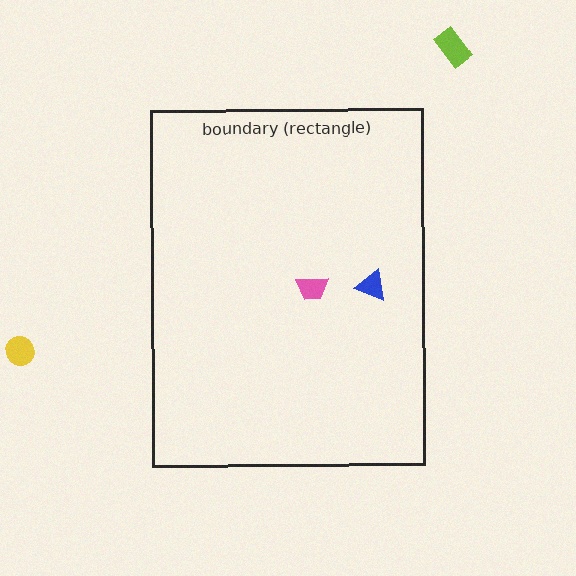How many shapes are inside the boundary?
2 inside, 2 outside.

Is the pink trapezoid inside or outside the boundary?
Inside.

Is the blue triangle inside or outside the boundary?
Inside.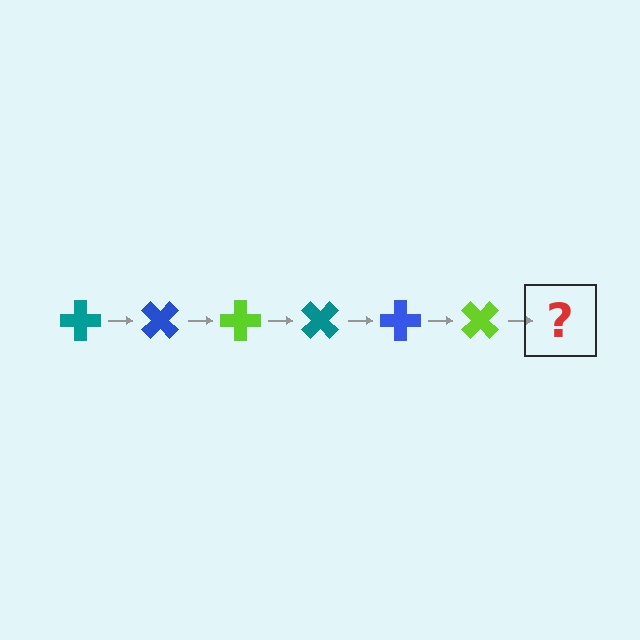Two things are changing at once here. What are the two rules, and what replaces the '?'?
The two rules are that it rotates 45 degrees each step and the color cycles through teal, blue, and lime. The '?' should be a teal cross, rotated 270 degrees from the start.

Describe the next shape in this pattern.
It should be a teal cross, rotated 270 degrees from the start.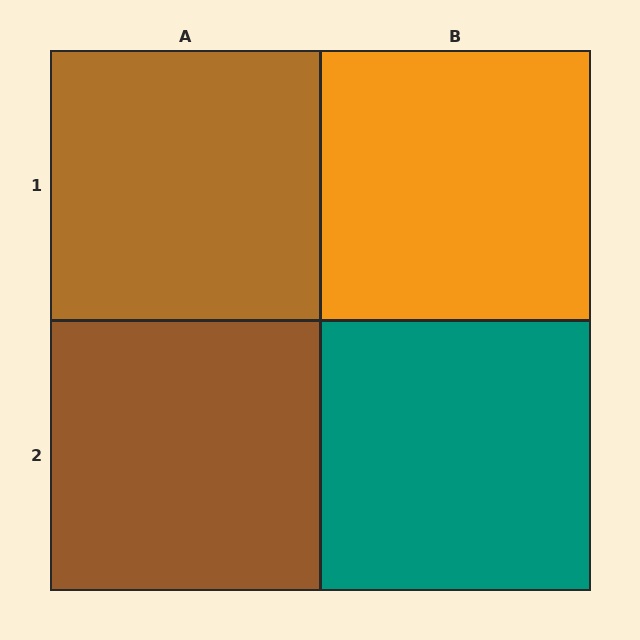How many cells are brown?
2 cells are brown.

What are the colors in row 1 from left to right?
Brown, orange.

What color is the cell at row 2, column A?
Brown.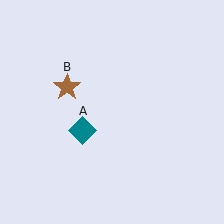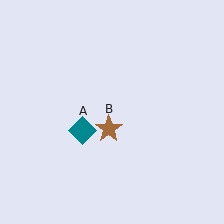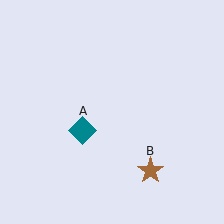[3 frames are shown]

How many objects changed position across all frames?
1 object changed position: brown star (object B).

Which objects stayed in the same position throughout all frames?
Teal diamond (object A) remained stationary.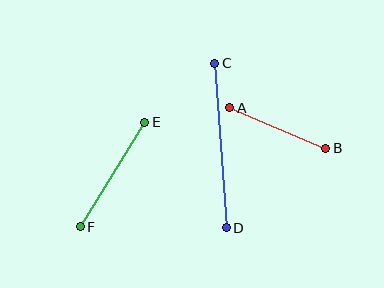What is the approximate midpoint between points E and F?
The midpoint is at approximately (113, 174) pixels.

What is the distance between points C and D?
The distance is approximately 165 pixels.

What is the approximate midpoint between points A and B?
The midpoint is at approximately (278, 128) pixels.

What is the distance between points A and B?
The distance is approximately 104 pixels.